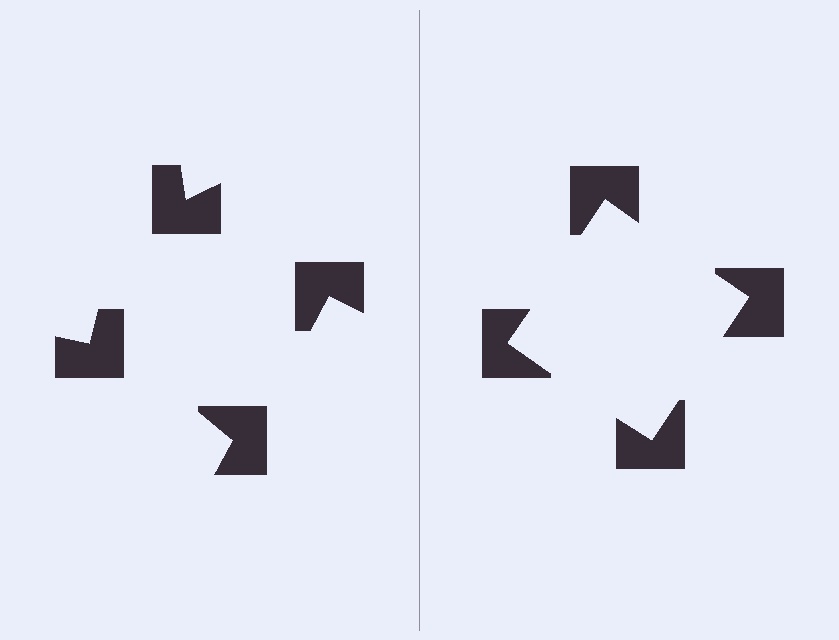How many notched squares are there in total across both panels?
8 — 4 on each side.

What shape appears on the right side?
An illusory square.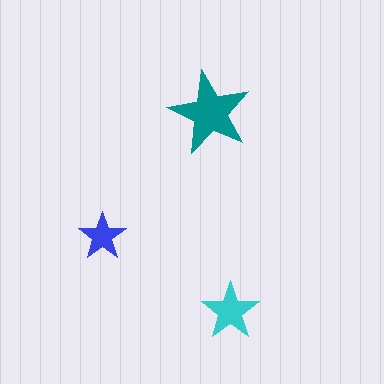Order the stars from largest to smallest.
the teal one, the cyan one, the blue one.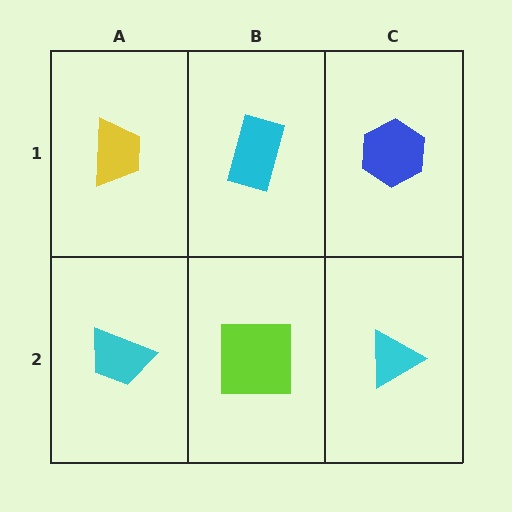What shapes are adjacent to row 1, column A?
A cyan trapezoid (row 2, column A), a cyan rectangle (row 1, column B).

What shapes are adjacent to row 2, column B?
A cyan rectangle (row 1, column B), a cyan trapezoid (row 2, column A), a cyan triangle (row 2, column C).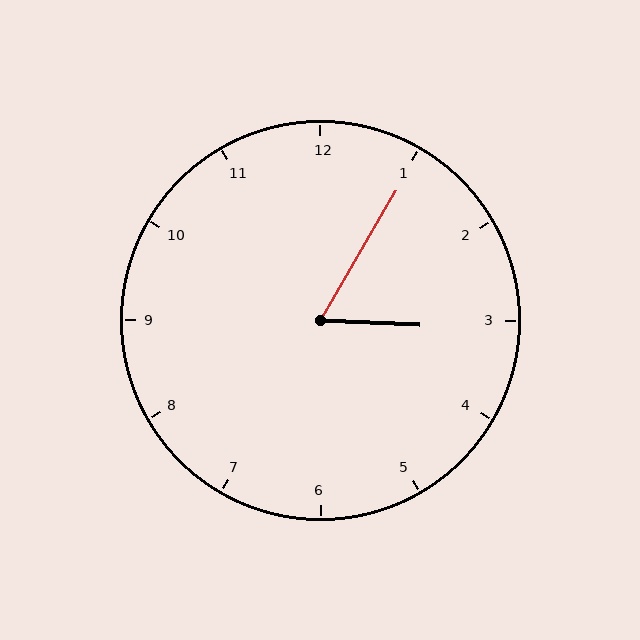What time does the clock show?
3:05.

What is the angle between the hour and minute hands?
Approximately 62 degrees.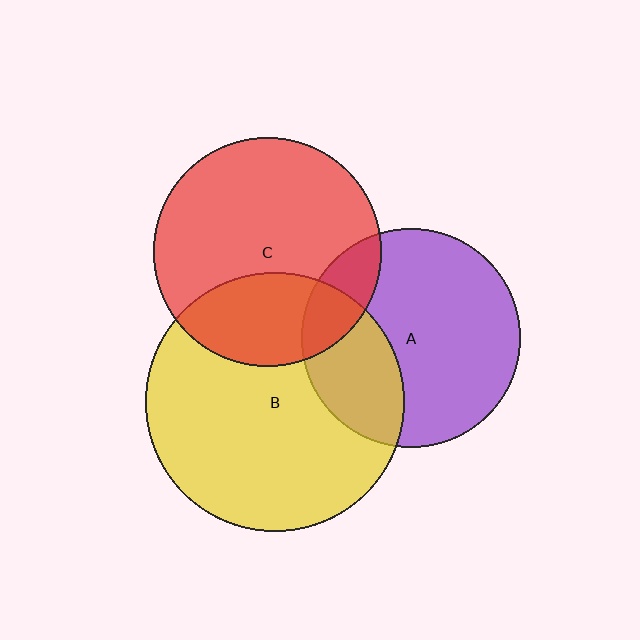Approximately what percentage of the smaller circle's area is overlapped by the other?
Approximately 15%.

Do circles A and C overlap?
Yes.